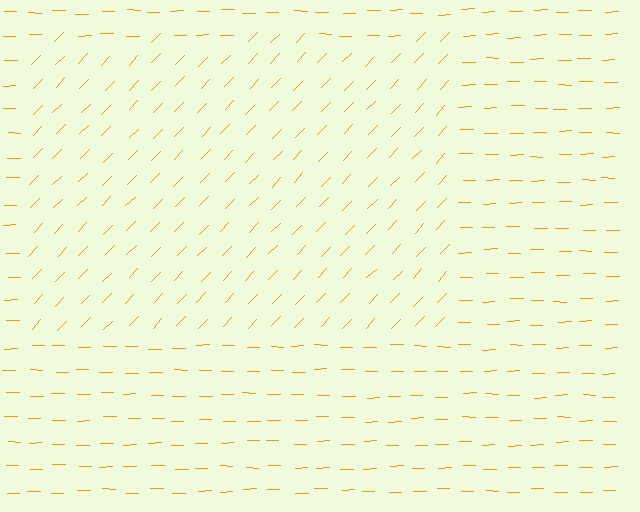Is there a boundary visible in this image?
Yes, there is a texture boundary formed by a change in line orientation.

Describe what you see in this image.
The image is filled with small orange line segments. A rectangle region in the image has lines oriented differently from the surrounding lines, creating a visible texture boundary.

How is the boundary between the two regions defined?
The boundary is defined purely by a change in line orientation (approximately 45 degrees difference). All lines are the same color and thickness.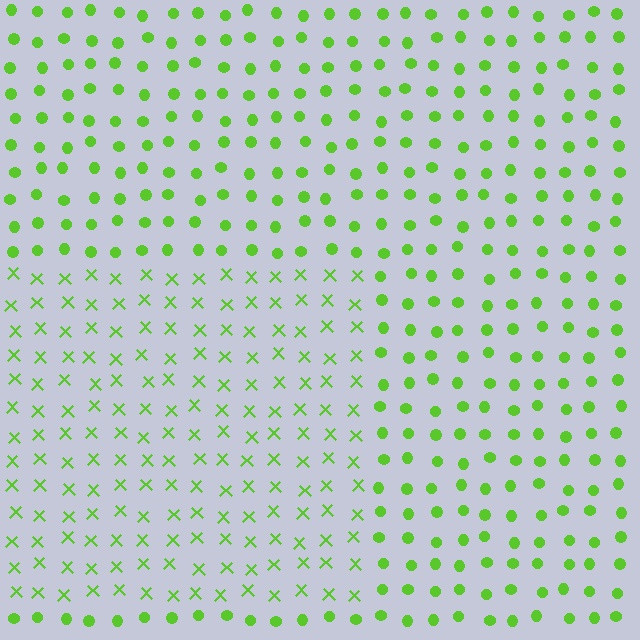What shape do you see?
I see a rectangle.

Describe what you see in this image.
The image is filled with small lime elements arranged in a uniform grid. A rectangle-shaped region contains X marks, while the surrounding area contains circles. The boundary is defined purely by the change in element shape.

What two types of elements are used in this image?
The image uses X marks inside the rectangle region and circles outside it.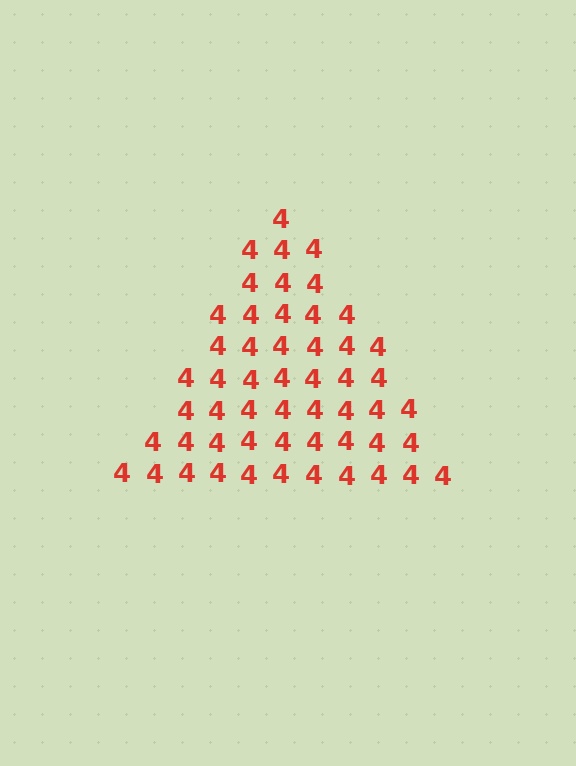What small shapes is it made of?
It is made of small digit 4's.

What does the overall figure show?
The overall figure shows a triangle.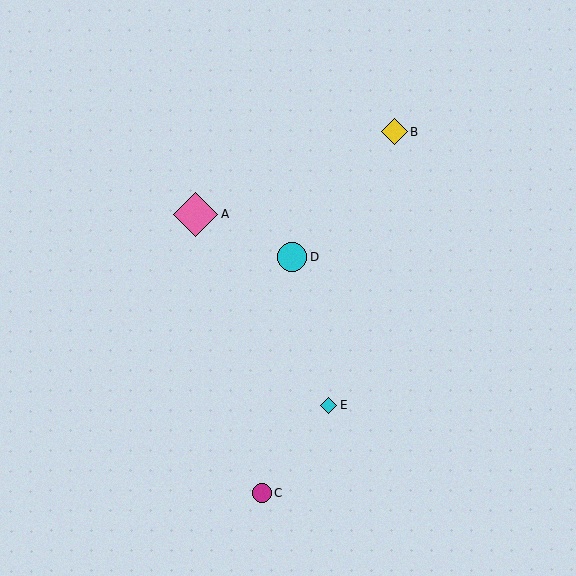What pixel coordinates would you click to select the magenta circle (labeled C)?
Click at (262, 493) to select the magenta circle C.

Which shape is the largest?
The pink diamond (labeled A) is the largest.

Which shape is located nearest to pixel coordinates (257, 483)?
The magenta circle (labeled C) at (262, 493) is nearest to that location.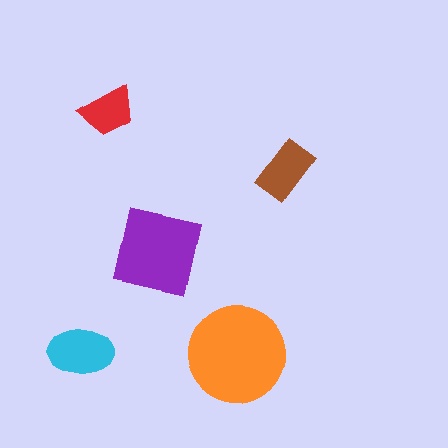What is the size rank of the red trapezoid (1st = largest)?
5th.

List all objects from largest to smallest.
The orange circle, the purple square, the cyan ellipse, the brown rectangle, the red trapezoid.